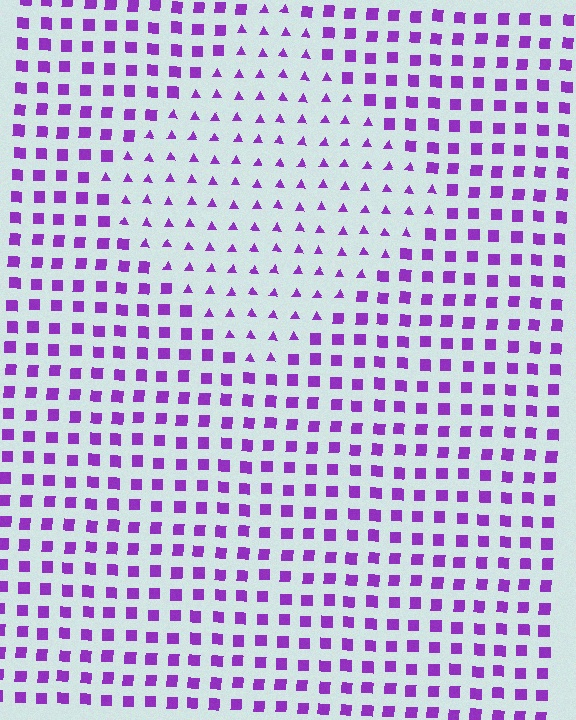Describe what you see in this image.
The image is filled with small purple elements arranged in a uniform grid. A diamond-shaped region contains triangles, while the surrounding area contains squares. The boundary is defined purely by the change in element shape.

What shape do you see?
I see a diamond.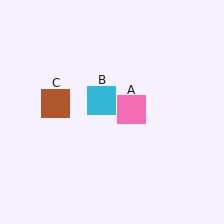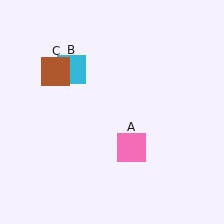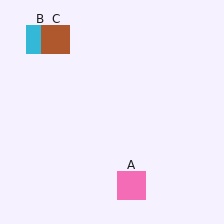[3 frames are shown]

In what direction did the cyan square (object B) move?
The cyan square (object B) moved up and to the left.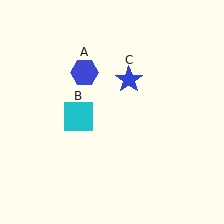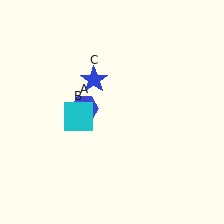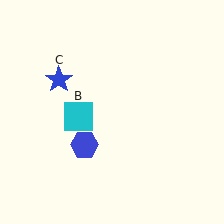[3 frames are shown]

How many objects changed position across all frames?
2 objects changed position: blue hexagon (object A), blue star (object C).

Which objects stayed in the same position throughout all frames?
Cyan square (object B) remained stationary.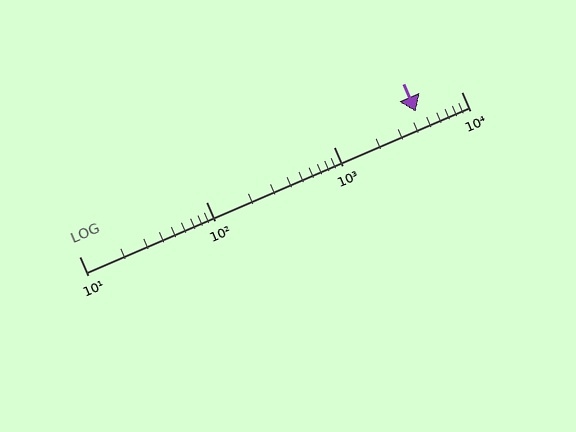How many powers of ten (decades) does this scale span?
The scale spans 3 decades, from 10 to 10000.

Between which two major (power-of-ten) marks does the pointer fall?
The pointer is between 1000 and 10000.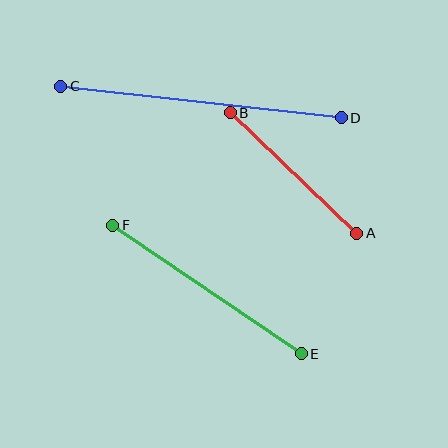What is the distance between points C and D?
The distance is approximately 282 pixels.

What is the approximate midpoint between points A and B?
The midpoint is at approximately (294, 173) pixels.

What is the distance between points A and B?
The distance is approximately 175 pixels.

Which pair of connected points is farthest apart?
Points C and D are farthest apart.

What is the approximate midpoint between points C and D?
The midpoint is at approximately (201, 102) pixels.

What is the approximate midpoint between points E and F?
The midpoint is at approximately (207, 289) pixels.